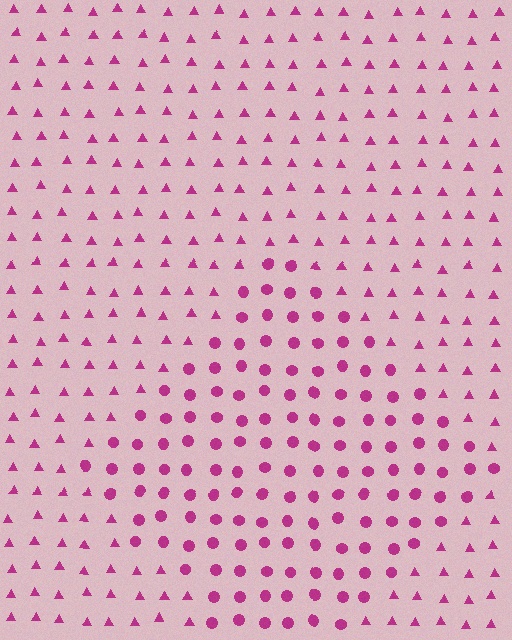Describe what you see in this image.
The image is filled with small magenta elements arranged in a uniform grid. A diamond-shaped region contains circles, while the surrounding area contains triangles. The boundary is defined purely by the change in element shape.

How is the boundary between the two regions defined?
The boundary is defined by a change in element shape: circles inside vs. triangles outside. All elements share the same color and spacing.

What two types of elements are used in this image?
The image uses circles inside the diamond region and triangles outside it.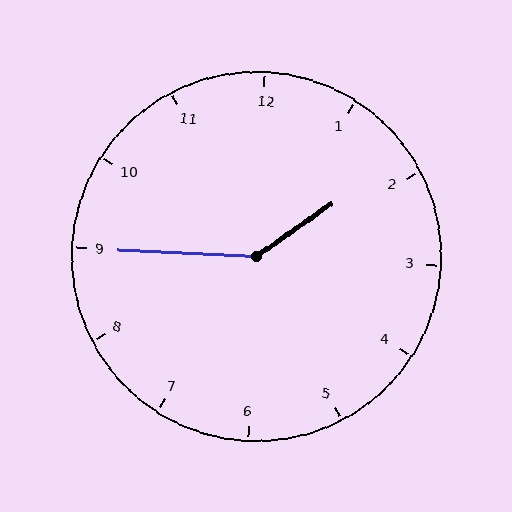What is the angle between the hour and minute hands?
Approximately 142 degrees.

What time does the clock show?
1:45.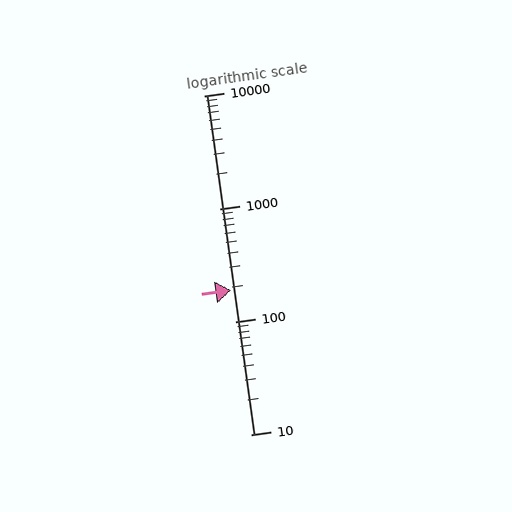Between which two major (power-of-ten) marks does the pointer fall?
The pointer is between 100 and 1000.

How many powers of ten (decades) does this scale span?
The scale spans 3 decades, from 10 to 10000.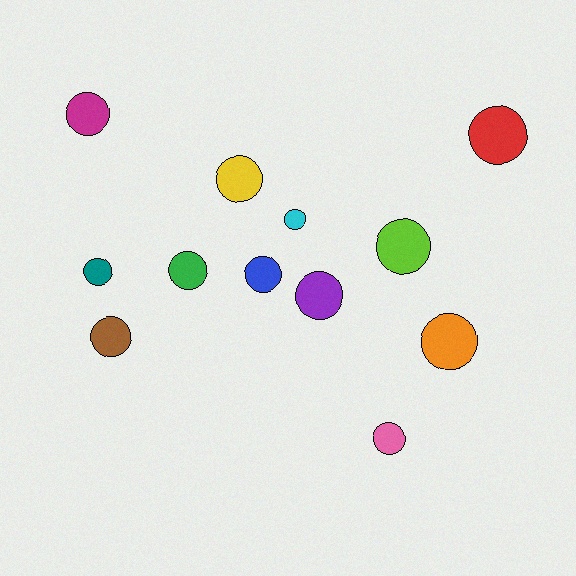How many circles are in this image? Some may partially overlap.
There are 12 circles.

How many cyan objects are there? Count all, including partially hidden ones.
There is 1 cyan object.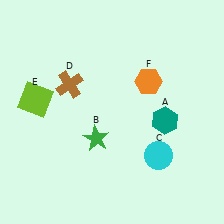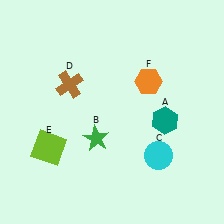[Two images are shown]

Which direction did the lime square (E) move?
The lime square (E) moved down.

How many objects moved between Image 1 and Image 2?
1 object moved between the two images.